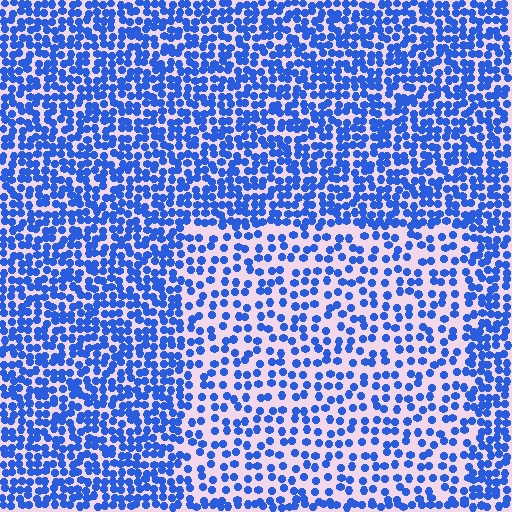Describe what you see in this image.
The image contains small blue elements arranged at two different densities. A rectangle-shaped region is visible where the elements are less densely packed than the surrounding area.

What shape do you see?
I see a rectangle.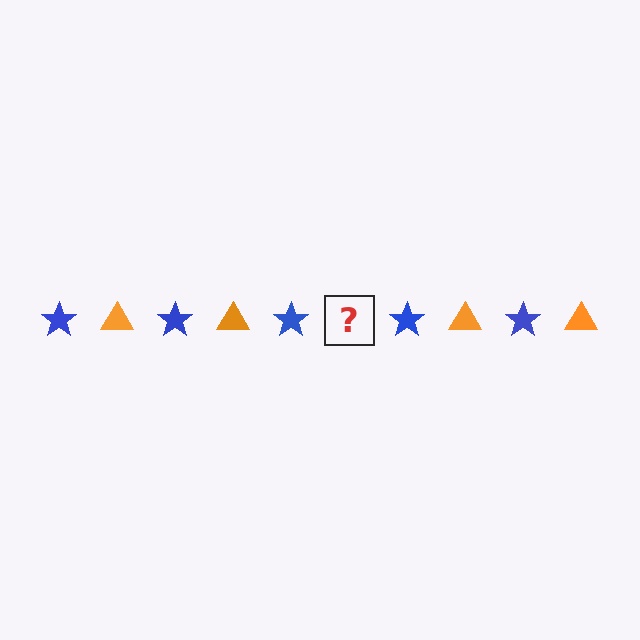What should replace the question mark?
The question mark should be replaced with an orange triangle.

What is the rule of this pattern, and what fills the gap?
The rule is that the pattern alternates between blue star and orange triangle. The gap should be filled with an orange triangle.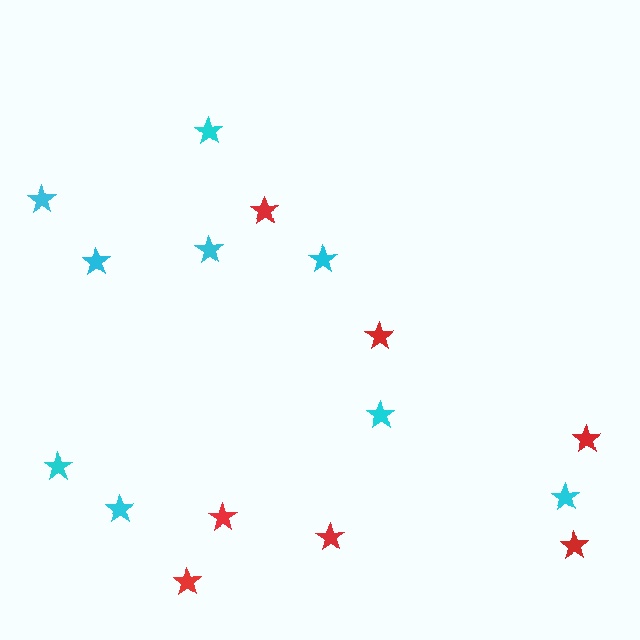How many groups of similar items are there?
There are 2 groups: one group of red stars (7) and one group of cyan stars (9).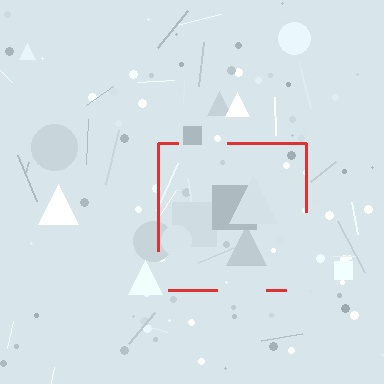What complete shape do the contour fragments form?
The contour fragments form a square.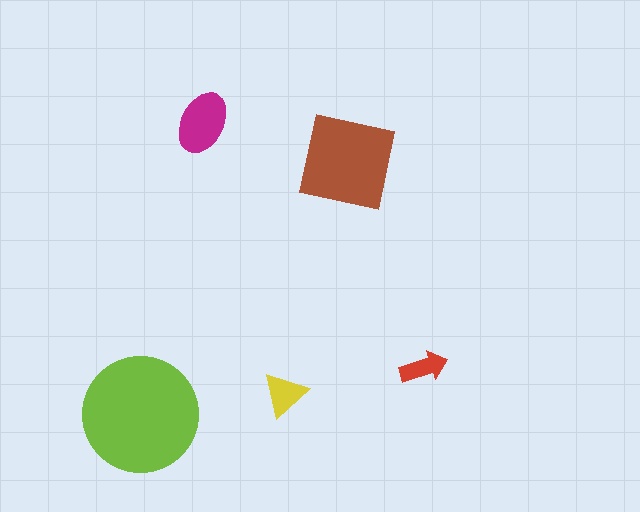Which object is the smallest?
The red arrow.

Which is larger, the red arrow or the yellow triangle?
The yellow triangle.